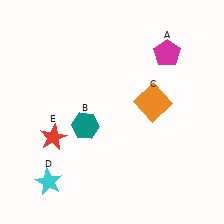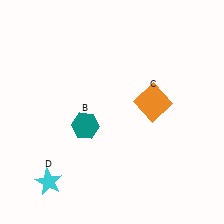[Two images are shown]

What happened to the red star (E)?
The red star (E) was removed in Image 2. It was in the bottom-left area of Image 1.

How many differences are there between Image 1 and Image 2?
There are 2 differences between the two images.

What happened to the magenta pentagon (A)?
The magenta pentagon (A) was removed in Image 2. It was in the top-right area of Image 1.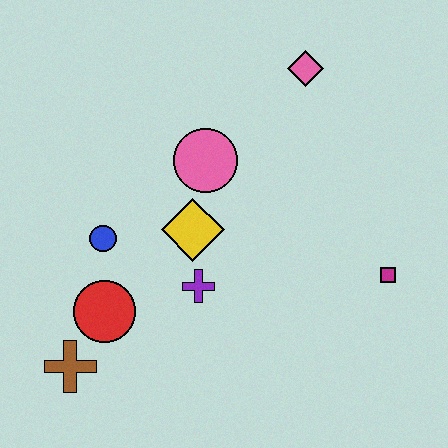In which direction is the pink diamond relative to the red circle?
The pink diamond is above the red circle.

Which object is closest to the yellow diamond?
The purple cross is closest to the yellow diamond.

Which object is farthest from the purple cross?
The pink diamond is farthest from the purple cross.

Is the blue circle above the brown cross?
Yes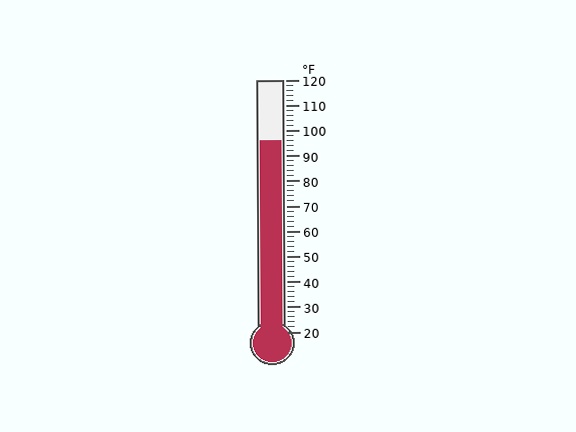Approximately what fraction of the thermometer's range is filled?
The thermometer is filled to approximately 75% of its range.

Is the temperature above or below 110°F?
The temperature is below 110°F.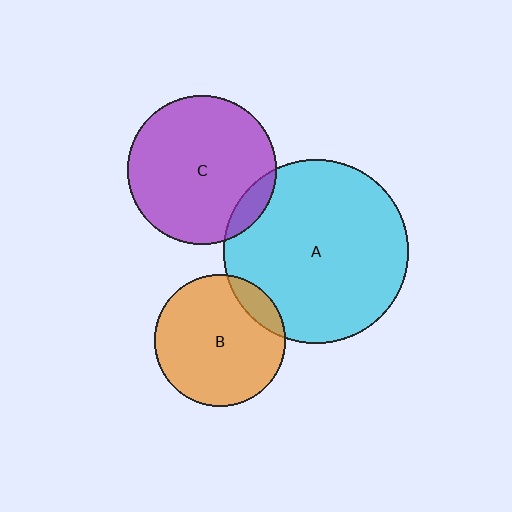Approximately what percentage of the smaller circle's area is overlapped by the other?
Approximately 10%.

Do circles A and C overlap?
Yes.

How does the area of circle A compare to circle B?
Approximately 2.0 times.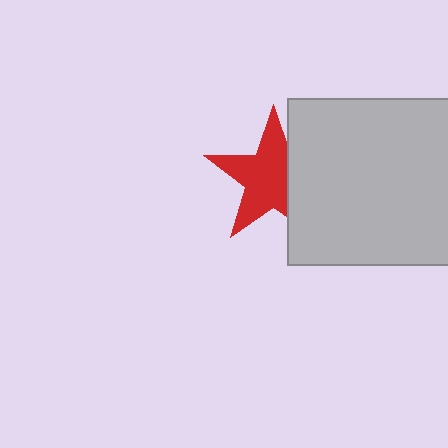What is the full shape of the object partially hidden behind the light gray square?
The partially hidden object is a red star.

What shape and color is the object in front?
The object in front is a light gray square.